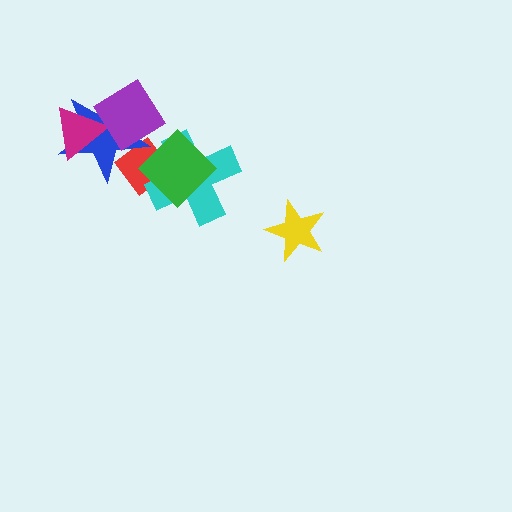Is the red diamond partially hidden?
Yes, it is partially covered by another shape.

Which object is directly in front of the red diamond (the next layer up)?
The cyan cross is directly in front of the red diamond.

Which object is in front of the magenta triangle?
The purple diamond is in front of the magenta triangle.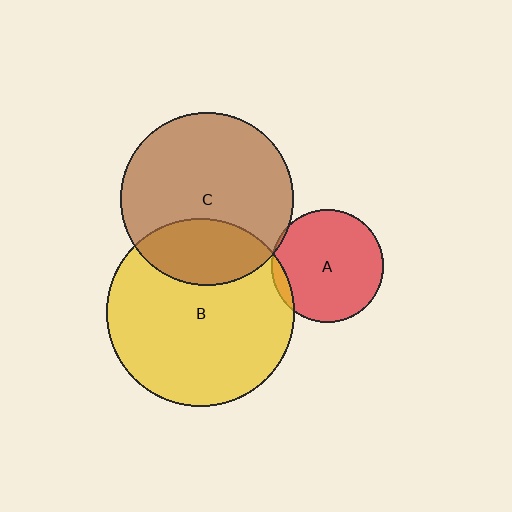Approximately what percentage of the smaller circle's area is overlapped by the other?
Approximately 30%.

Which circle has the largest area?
Circle B (yellow).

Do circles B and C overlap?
Yes.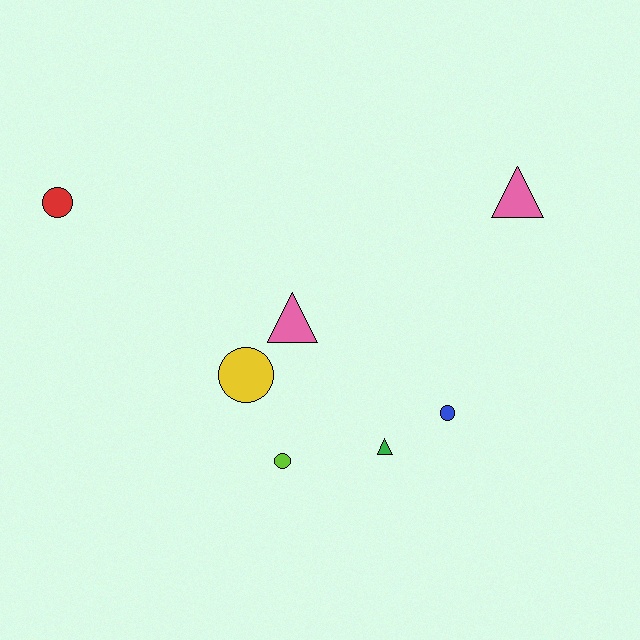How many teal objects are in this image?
There are no teal objects.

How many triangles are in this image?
There are 3 triangles.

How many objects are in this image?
There are 7 objects.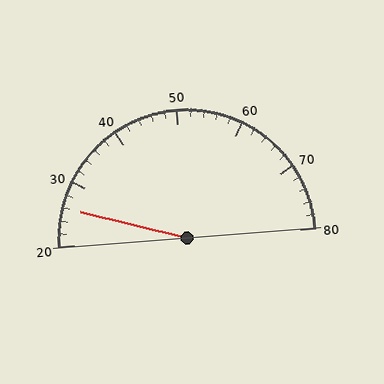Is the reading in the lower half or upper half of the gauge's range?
The reading is in the lower half of the range (20 to 80).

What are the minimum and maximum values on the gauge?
The gauge ranges from 20 to 80.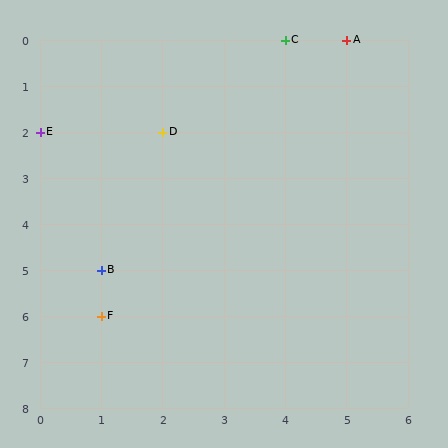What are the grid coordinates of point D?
Point D is at grid coordinates (2, 2).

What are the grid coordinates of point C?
Point C is at grid coordinates (4, 0).